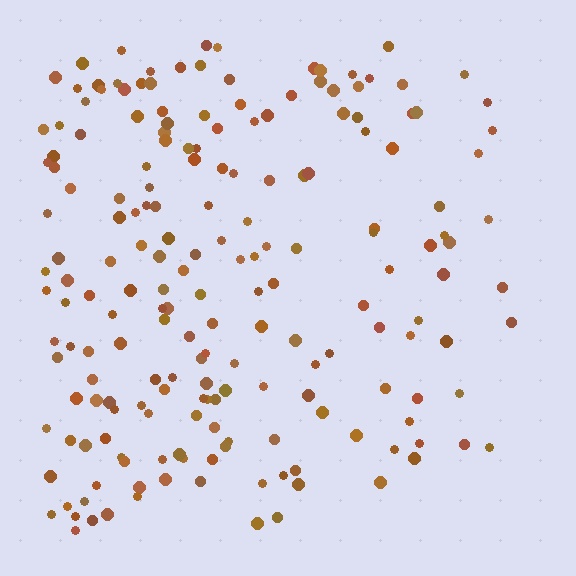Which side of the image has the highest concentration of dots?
The left.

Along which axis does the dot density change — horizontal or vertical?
Horizontal.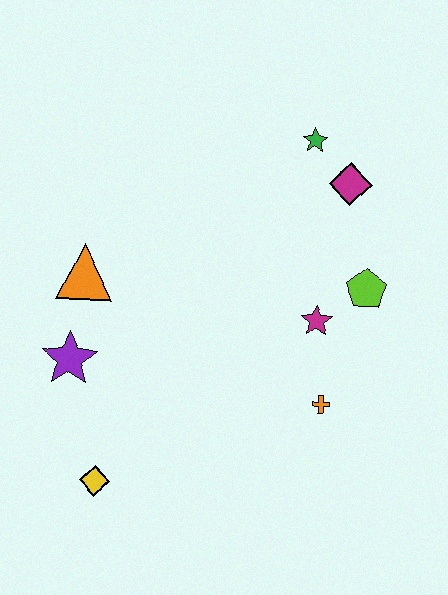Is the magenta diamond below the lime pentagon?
No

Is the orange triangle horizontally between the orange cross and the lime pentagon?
No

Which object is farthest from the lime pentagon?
The yellow diamond is farthest from the lime pentagon.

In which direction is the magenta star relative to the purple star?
The magenta star is to the right of the purple star.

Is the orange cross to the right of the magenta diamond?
No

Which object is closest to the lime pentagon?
The magenta star is closest to the lime pentagon.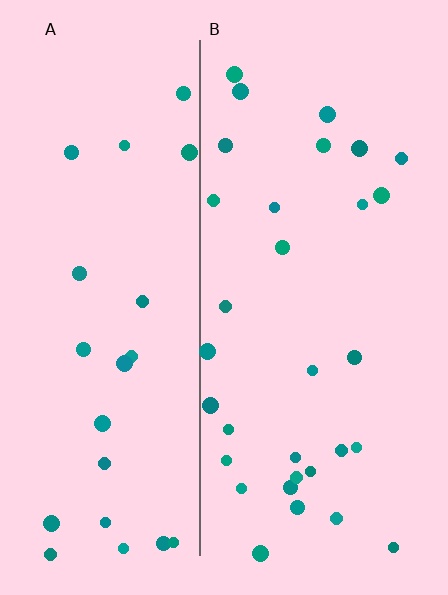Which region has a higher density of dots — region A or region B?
B (the right).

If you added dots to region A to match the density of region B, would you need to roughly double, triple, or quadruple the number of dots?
Approximately double.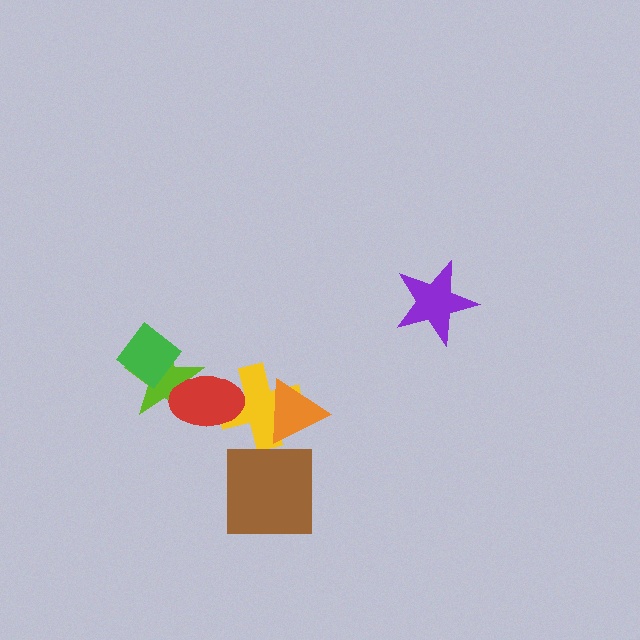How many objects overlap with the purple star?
0 objects overlap with the purple star.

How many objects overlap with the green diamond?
1 object overlaps with the green diamond.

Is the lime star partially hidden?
Yes, it is partially covered by another shape.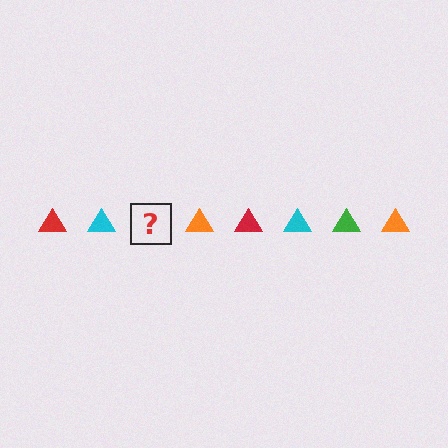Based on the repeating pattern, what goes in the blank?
The blank should be a green triangle.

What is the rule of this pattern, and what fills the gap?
The rule is that the pattern cycles through red, cyan, green, orange triangles. The gap should be filled with a green triangle.